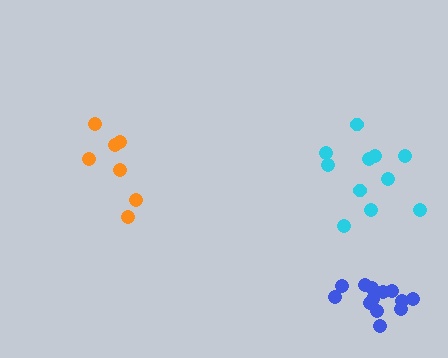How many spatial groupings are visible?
There are 3 spatial groupings.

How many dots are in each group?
Group 1: 7 dots, Group 2: 11 dots, Group 3: 13 dots (31 total).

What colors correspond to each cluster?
The clusters are colored: orange, cyan, blue.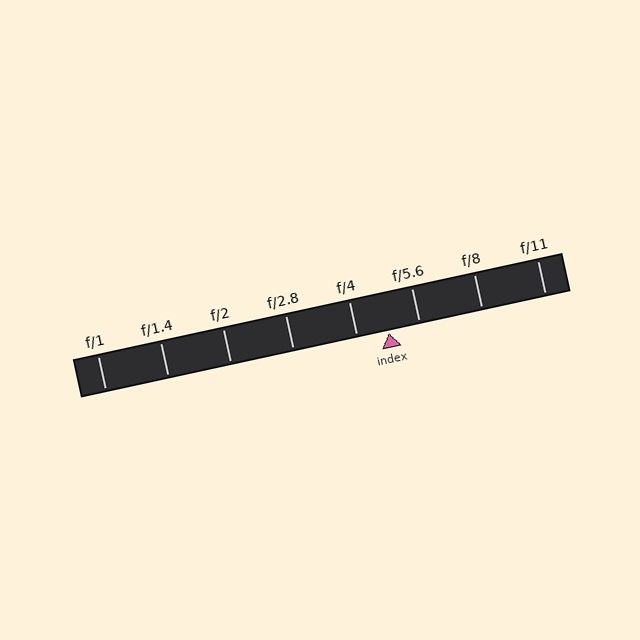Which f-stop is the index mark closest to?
The index mark is closest to f/5.6.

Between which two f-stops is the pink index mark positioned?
The index mark is between f/4 and f/5.6.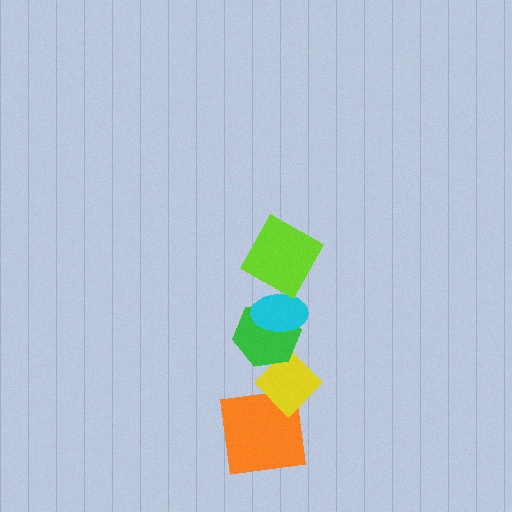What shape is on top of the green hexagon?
The cyan ellipse is on top of the green hexagon.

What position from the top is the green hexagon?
The green hexagon is 3rd from the top.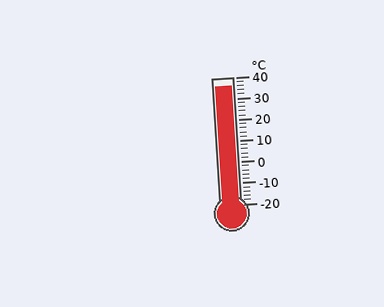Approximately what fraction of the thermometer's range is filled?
The thermometer is filled to approximately 95% of its range.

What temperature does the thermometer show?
The thermometer shows approximately 36°C.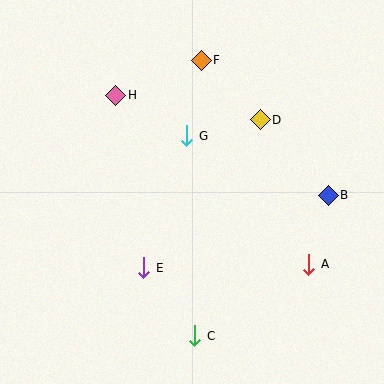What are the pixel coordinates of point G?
Point G is at (187, 136).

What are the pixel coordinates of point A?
Point A is at (309, 264).